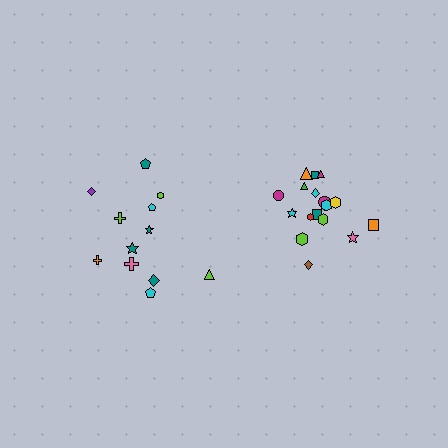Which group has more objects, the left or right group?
The right group.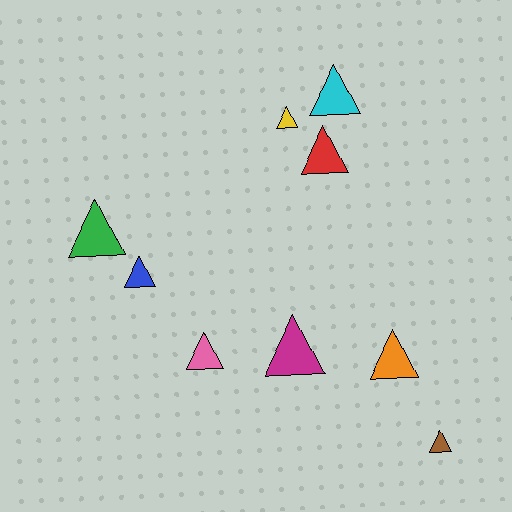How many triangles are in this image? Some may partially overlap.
There are 9 triangles.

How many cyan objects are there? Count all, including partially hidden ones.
There is 1 cyan object.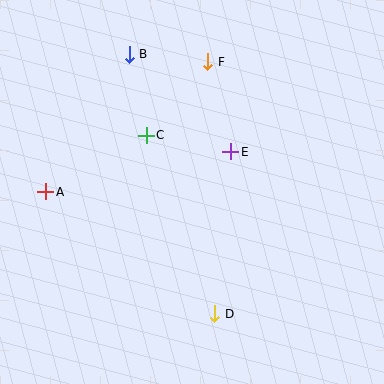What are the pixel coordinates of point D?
Point D is at (215, 314).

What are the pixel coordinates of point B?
Point B is at (129, 54).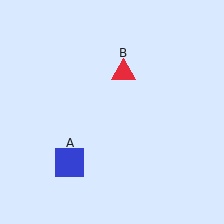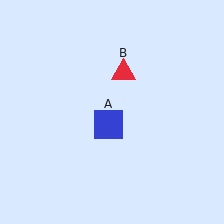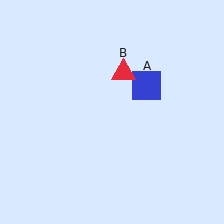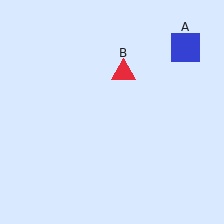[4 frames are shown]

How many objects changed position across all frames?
1 object changed position: blue square (object A).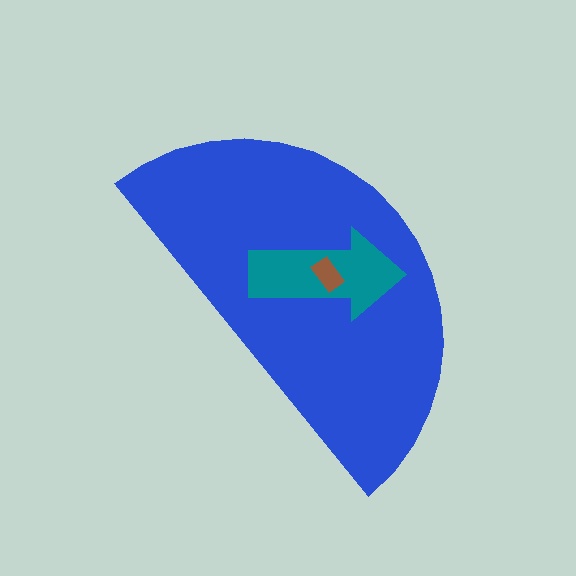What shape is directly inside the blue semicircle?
The teal arrow.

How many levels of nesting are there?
3.